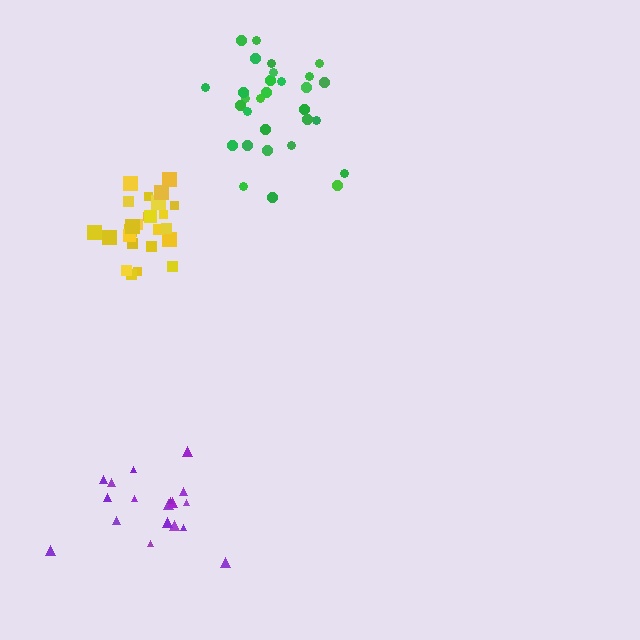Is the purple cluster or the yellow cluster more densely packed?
Yellow.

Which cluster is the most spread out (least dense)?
Purple.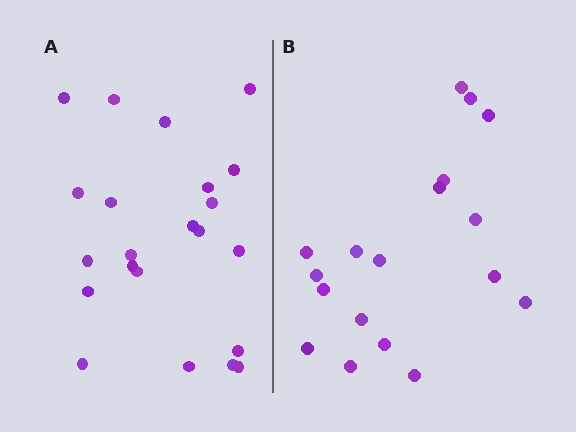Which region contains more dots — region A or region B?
Region A (the left region) has more dots.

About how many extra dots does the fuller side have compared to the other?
Region A has about 4 more dots than region B.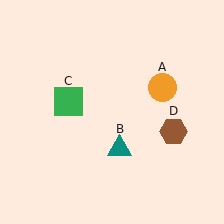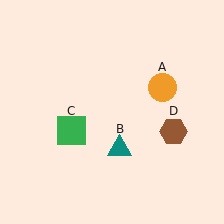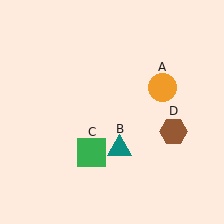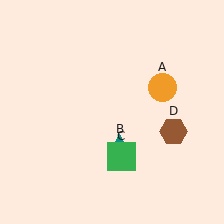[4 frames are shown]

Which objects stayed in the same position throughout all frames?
Orange circle (object A) and teal triangle (object B) and brown hexagon (object D) remained stationary.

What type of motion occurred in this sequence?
The green square (object C) rotated counterclockwise around the center of the scene.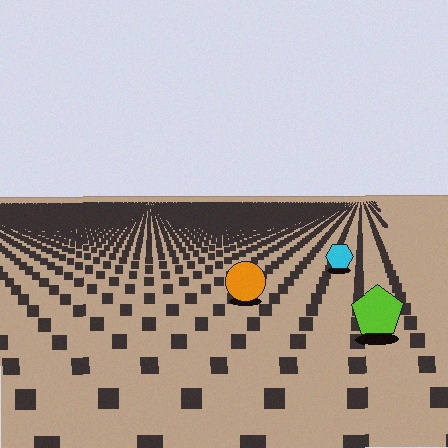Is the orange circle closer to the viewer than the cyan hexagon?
Yes. The orange circle is closer — you can tell from the texture gradient: the ground texture is coarser near it.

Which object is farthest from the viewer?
The cyan hexagon is farthest from the viewer. It appears smaller and the ground texture around it is denser.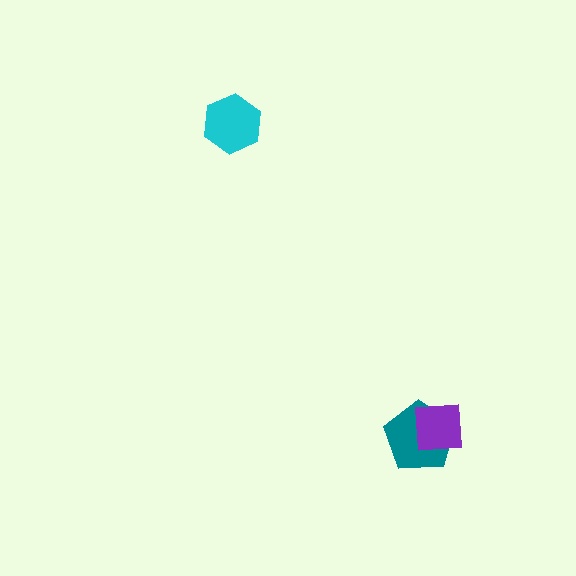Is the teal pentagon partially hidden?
Yes, it is partially covered by another shape.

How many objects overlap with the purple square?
1 object overlaps with the purple square.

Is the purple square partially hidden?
No, no other shape covers it.